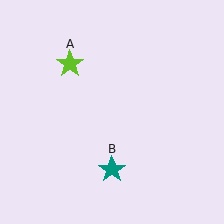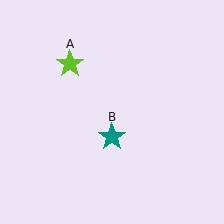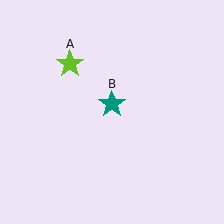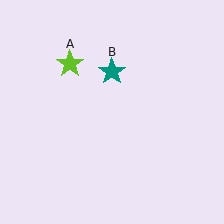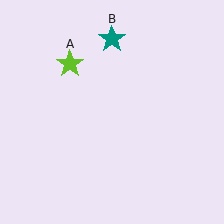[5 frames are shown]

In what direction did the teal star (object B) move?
The teal star (object B) moved up.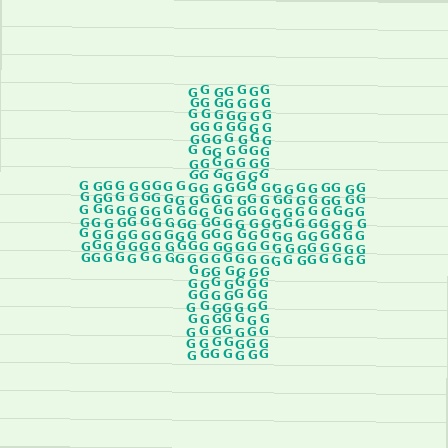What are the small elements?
The small elements are letter G's.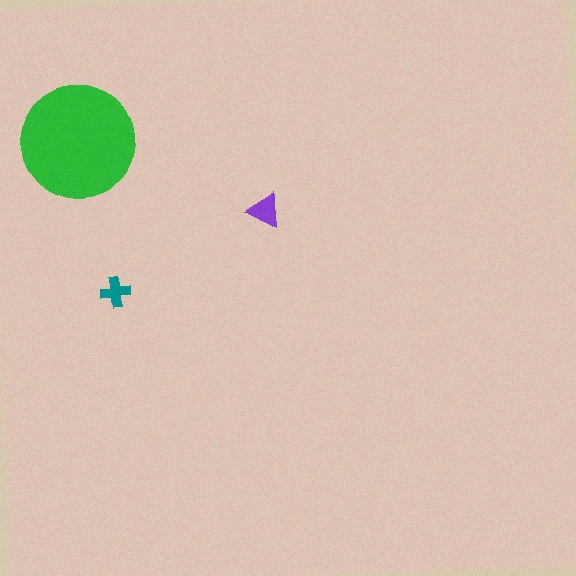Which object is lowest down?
The teal cross is bottommost.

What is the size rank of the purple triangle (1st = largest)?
2nd.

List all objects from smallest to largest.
The teal cross, the purple triangle, the green circle.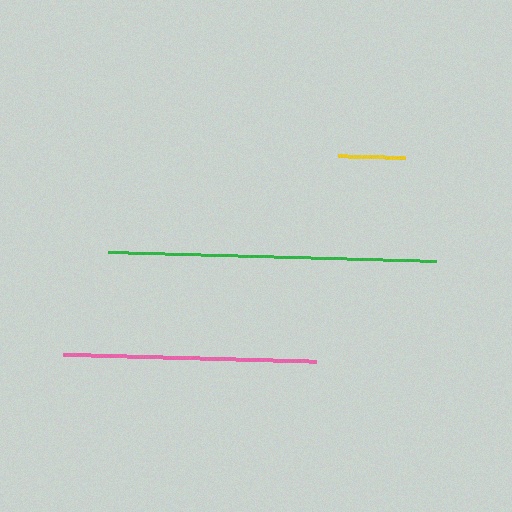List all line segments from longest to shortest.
From longest to shortest: green, pink, yellow.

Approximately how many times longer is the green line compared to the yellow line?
The green line is approximately 4.9 times the length of the yellow line.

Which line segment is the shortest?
The yellow line is the shortest at approximately 68 pixels.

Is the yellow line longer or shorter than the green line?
The green line is longer than the yellow line.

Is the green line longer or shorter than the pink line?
The green line is longer than the pink line.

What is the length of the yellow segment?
The yellow segment is approximately 68 pixels long.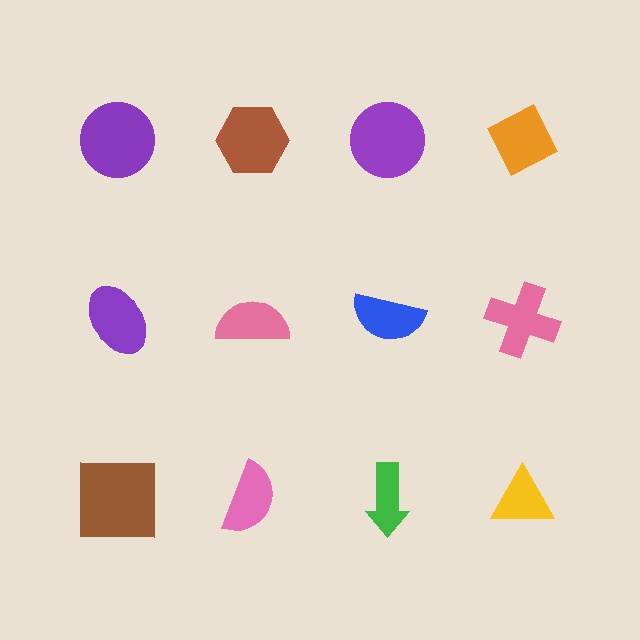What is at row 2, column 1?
A purple ellipse.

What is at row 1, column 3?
A purple circle.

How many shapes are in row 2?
4 shapes.